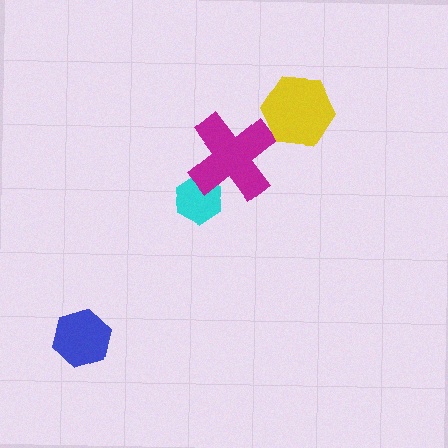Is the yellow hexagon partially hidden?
No, no other shape covers it.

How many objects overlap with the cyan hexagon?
1 object overlaps with the cyan hexagon.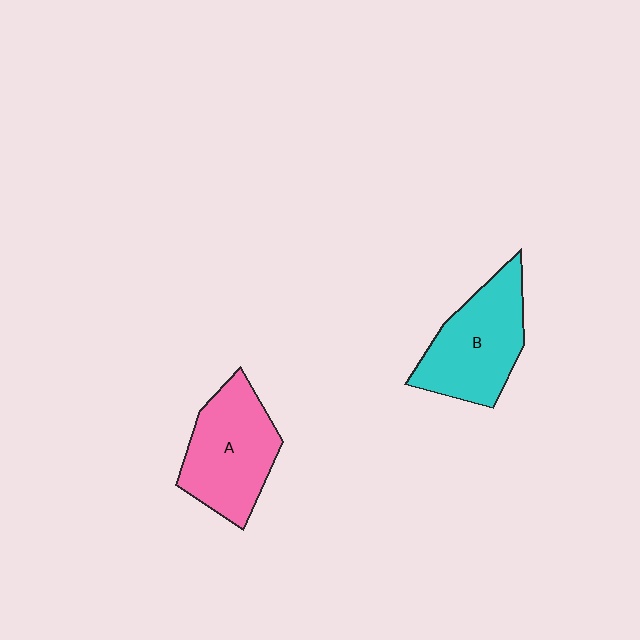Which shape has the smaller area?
Shape B (cyan).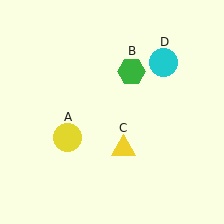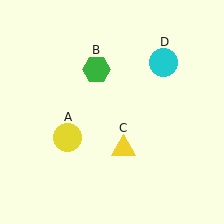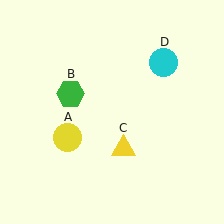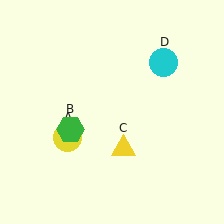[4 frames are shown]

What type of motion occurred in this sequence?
The green hexagon (object B) rotated counterclockwise around the center of the scene.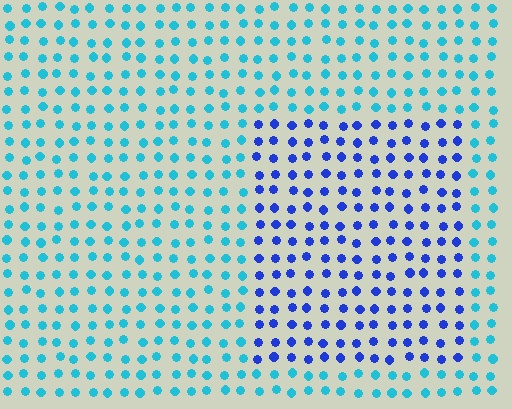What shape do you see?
I see a rectangle.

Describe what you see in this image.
The image is filled with small cyan elements in a uniform arrangement. A rectangle-shaped region is visible where the elements are tinted to a slightly different hue, forming a subtle color boundary.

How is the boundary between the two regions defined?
The boundary is defined purely by a slight shift in hue (about 44 degrees). Spacing, size, and orientation are identical on both sides.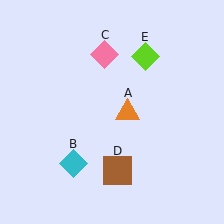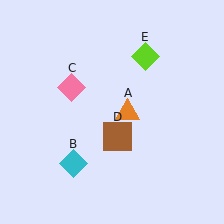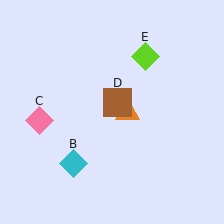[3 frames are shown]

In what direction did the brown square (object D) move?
The brown square (object D) moved up.